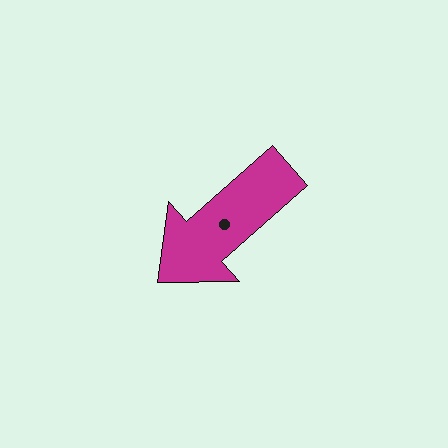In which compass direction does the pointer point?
Southwest.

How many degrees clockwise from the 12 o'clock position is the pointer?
Approximately 229 degrees.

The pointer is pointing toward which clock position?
Roughly 8 o'clock.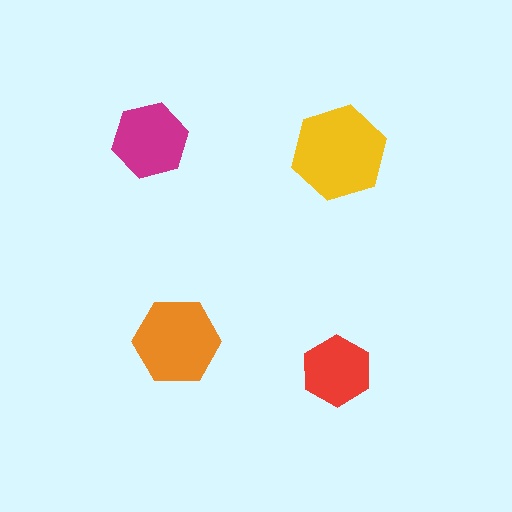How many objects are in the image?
There are 4 objects in the image.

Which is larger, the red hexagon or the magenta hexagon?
The magenta one.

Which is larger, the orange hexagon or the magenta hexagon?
The orange one.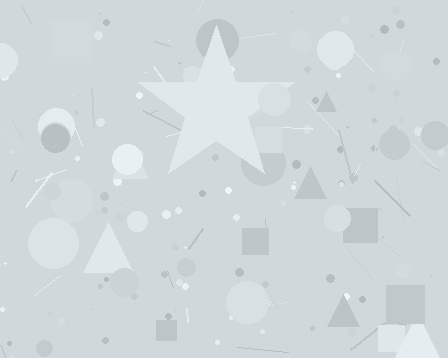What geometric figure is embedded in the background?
A star is embedded in the background.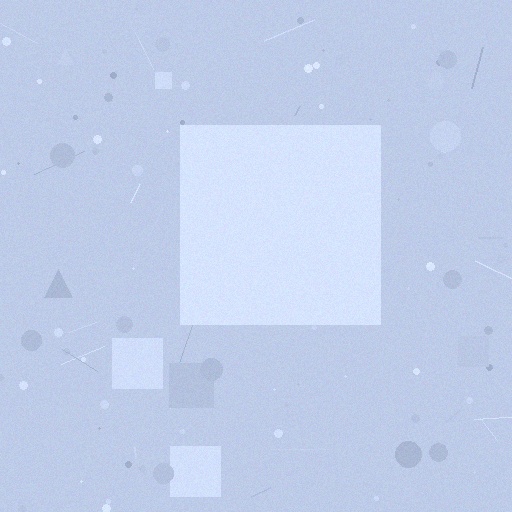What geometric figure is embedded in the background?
A square is embedded in the background.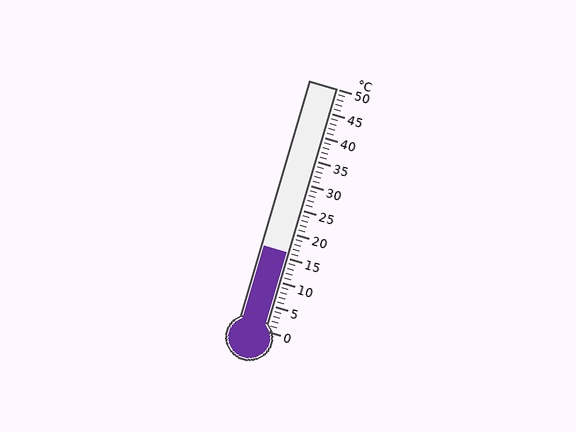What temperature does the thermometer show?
The thermometer shows approximately 16°C.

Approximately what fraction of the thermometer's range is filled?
The thermometer is filled to approximately 30% of its range.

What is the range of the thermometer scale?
The thermometer scale ranges from 0°C to 50°C.